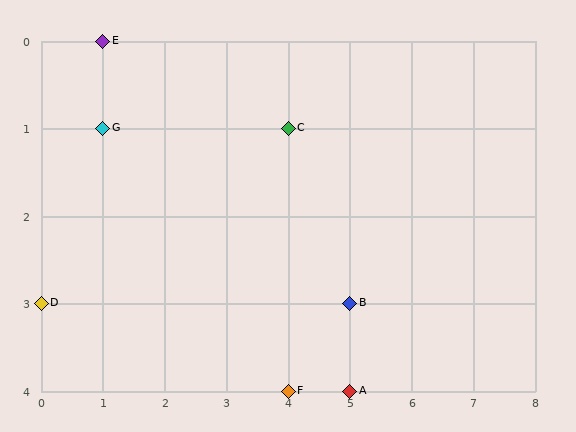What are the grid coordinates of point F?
Point F is at grid coordinates (4, 4).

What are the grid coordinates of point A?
Point A is at grid coordinates (5, 4).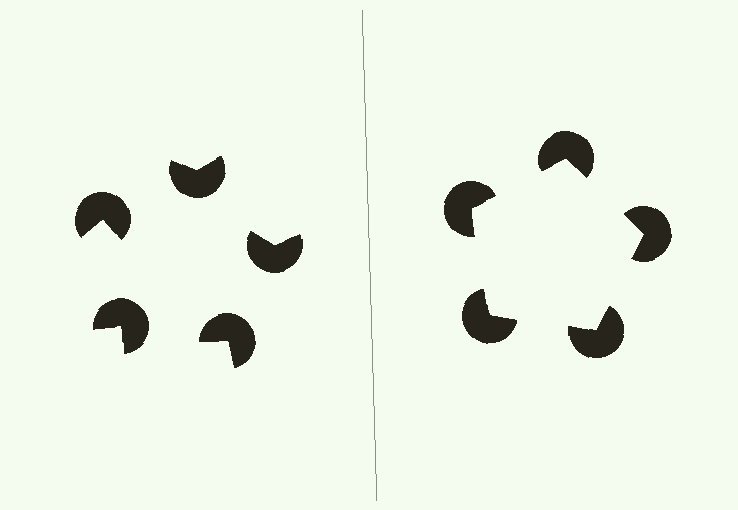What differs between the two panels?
The pac-man discs are positioned identically on both sides; only the wedge orientations differ. On the right they align to a pentagon; on the left they are misaligned.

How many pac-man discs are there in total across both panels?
10 — 5 on each side.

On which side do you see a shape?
An illusory pentagon appears on the right side. On the left side the wedge cuts are rotated, so no coherent shape forms.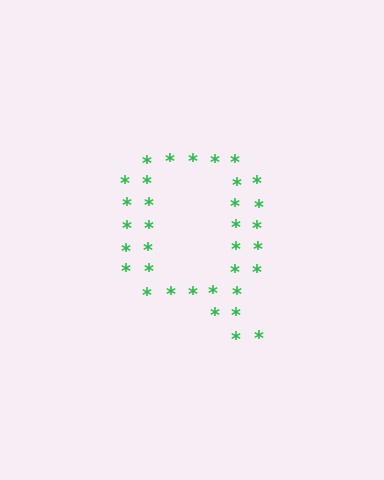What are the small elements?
The small elements are asterisks.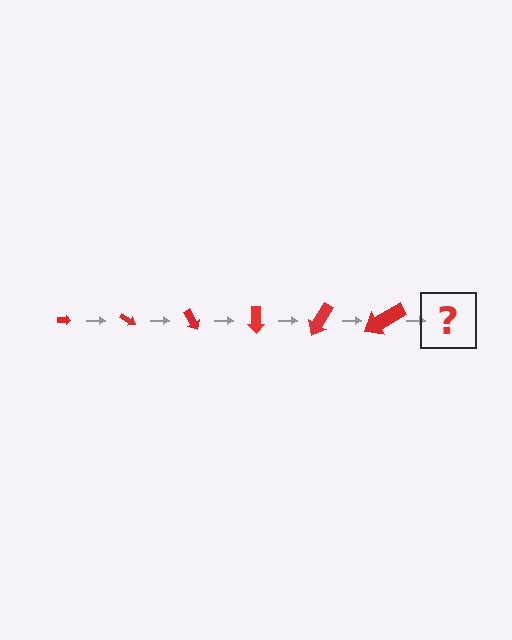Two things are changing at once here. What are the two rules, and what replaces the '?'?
The two rules are that the arrow grows larger each step and it rotates 30 degrees each step. The '?' should be an arrow, larger than the previous one and rotated 180 degrees from the start.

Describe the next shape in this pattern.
It should be an arrow, larger than the previous one and rotated 180 degrees from the start.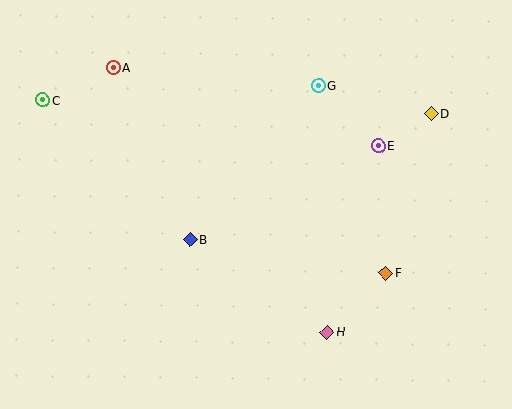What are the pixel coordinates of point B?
Point B is at (190, 240).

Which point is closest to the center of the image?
Point B at (190, 240) is closest to the center.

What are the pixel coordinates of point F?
Point F is at (386, 273).